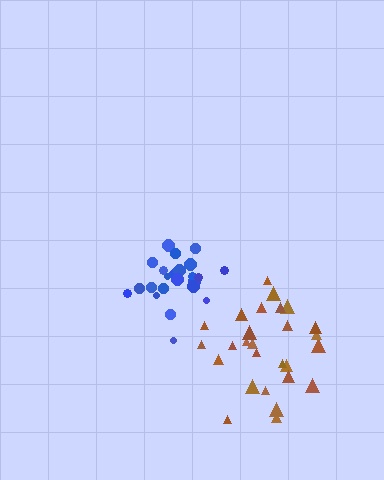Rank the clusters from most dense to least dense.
blue, brown.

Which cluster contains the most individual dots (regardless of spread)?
Brown (27).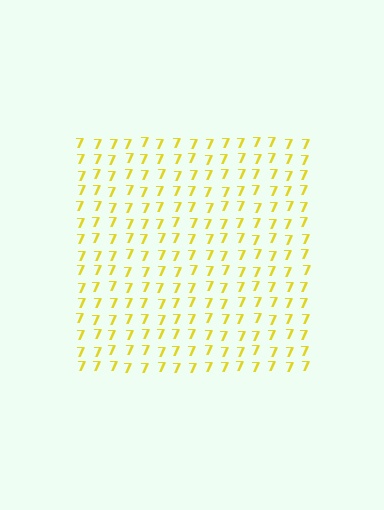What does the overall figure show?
The overall figure shows a square.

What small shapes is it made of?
It is made of small digit 7's.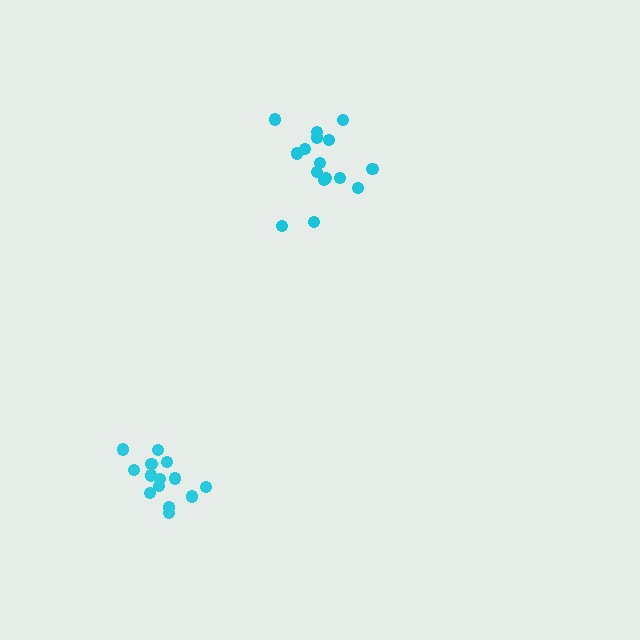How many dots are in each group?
Group 1: 14 dots, Group 2: 16 dots (30 total).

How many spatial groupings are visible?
There are 2 spatial groupings.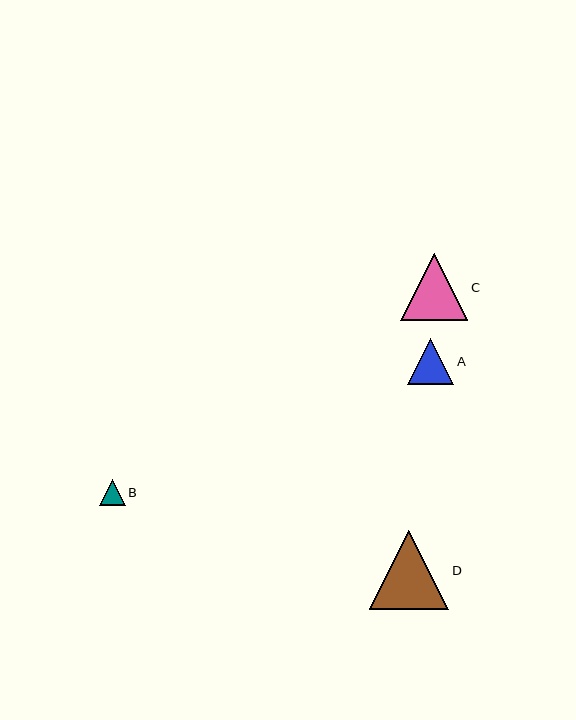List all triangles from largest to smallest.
From largest to smallest: D, C, A, B.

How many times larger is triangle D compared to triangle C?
Triangle D is approximately 1.2 times the size of triangle C.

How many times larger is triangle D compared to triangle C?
Triangle D is approximately 1.2 times the size of triangle C.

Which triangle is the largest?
Triangle D is the largest with a size of approximately 80 pixels.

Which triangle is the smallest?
Triangle B is the smallest with a size of approximately 26 pixels.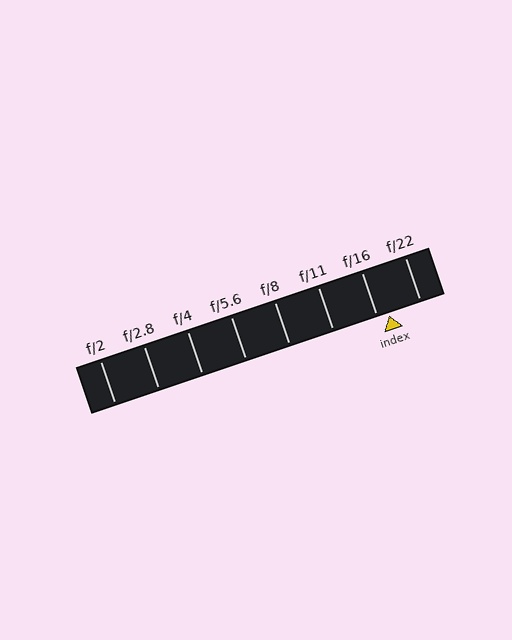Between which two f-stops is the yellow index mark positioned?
The index mark is between f/16 and f/22.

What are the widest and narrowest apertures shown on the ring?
The widest aperture shown is f/2 and the narrowest is f/22.